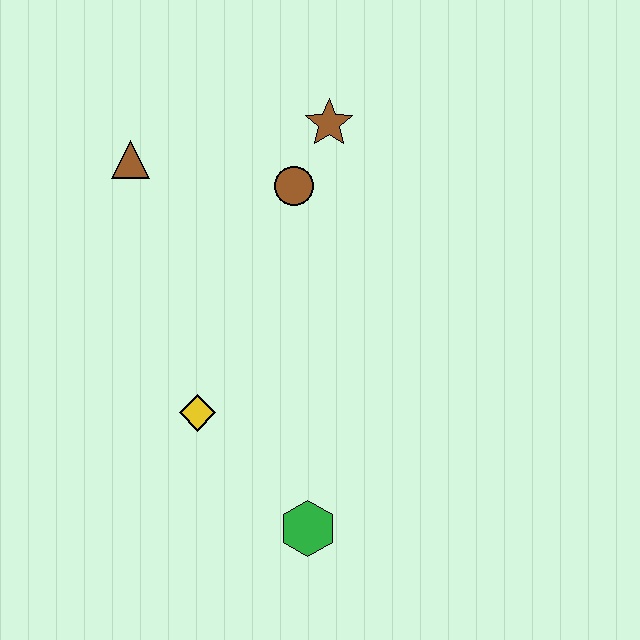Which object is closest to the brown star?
The brown circle is closest to the brown star.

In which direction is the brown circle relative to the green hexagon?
The brown circle is above the green hexagon.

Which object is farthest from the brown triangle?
The green hexagon is farthest from the brown triangle.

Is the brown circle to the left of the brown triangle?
No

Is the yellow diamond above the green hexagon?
Yes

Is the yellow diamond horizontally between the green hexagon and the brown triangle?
Yes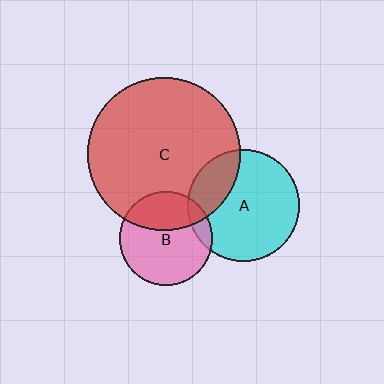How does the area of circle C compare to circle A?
Approximately 1.9 times.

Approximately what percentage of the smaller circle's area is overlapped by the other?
Approximately 25%.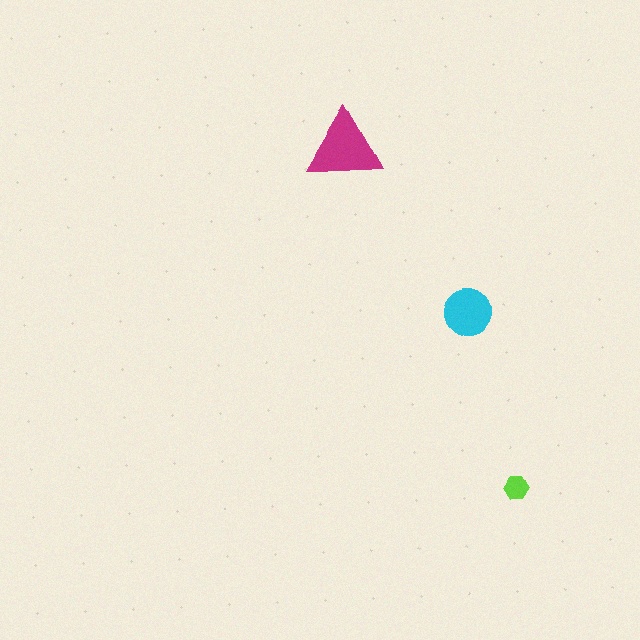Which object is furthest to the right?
The lime hexagon is rightmost.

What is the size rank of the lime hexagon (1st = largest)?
3rd.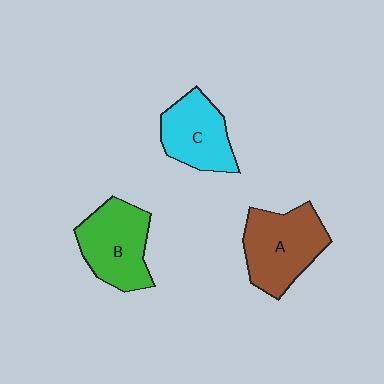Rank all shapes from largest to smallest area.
From largest to smallest: A (brown), B (green), C (cyan).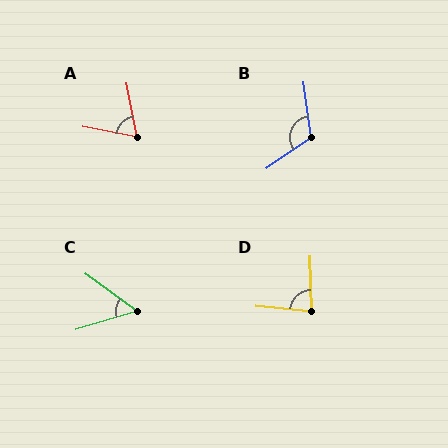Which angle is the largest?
B, at approximately 117 degrees.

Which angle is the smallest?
C, at approximately 53 degrees.